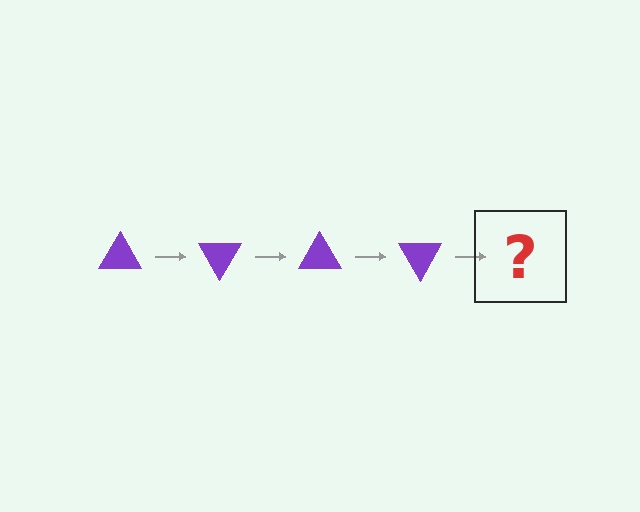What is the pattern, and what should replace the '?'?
The pattern is that the triangle rotates 60 degrees each step. The '?' should be a purple triangle rotated 240 degrees.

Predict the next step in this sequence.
The next step is a purple triangle rotated 240 degrees.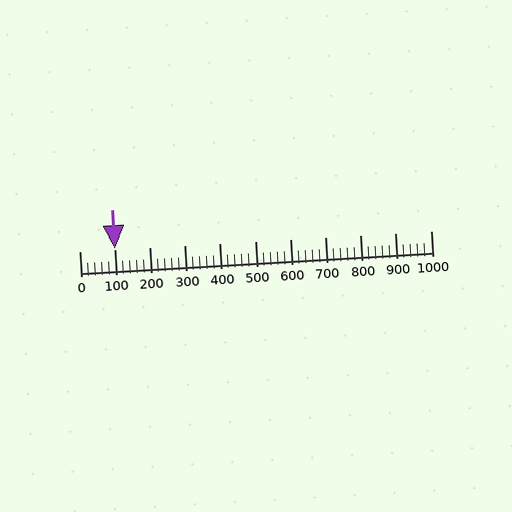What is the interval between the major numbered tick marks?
The major tick marks are spaced 100 units apart.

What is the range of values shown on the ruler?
The ruler shows values from 0 to 1000.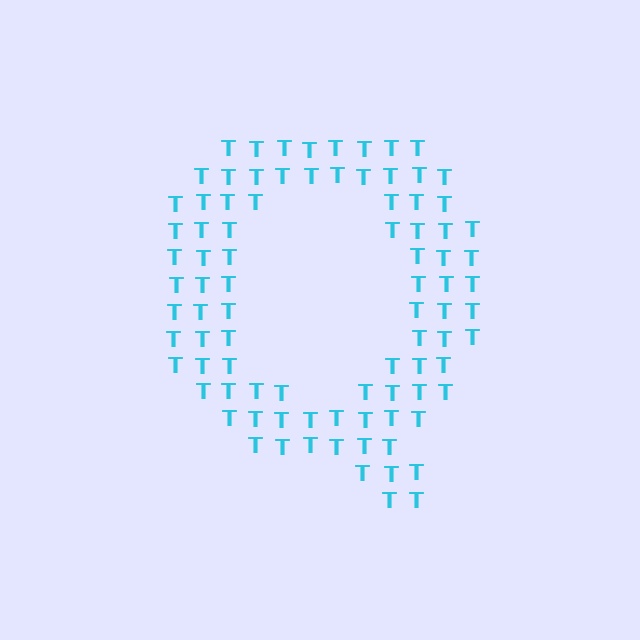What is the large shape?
The large shape is the letter Q.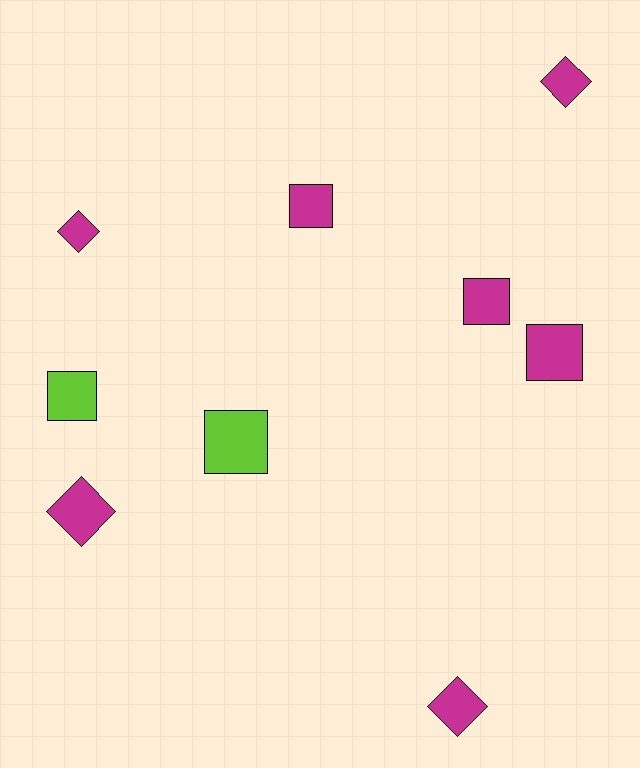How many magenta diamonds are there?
There are 4 magenta diamonds.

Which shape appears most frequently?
Square, with 5 objects.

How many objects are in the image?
There are 9 objects.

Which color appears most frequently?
Magenta, with 7 objects.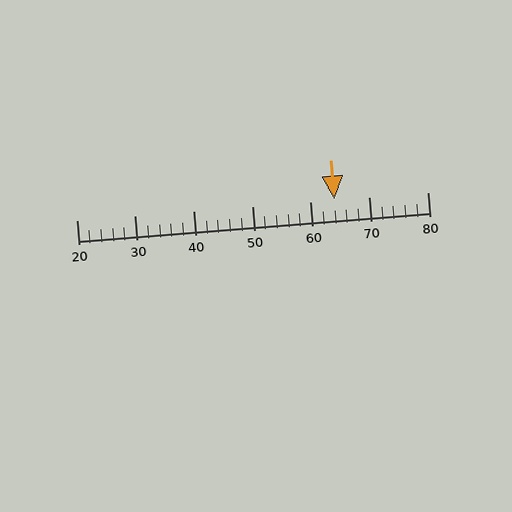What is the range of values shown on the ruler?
The ruler shows values from 20 to 80.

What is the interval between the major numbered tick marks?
The major tick marks are spaced 10 units apart.